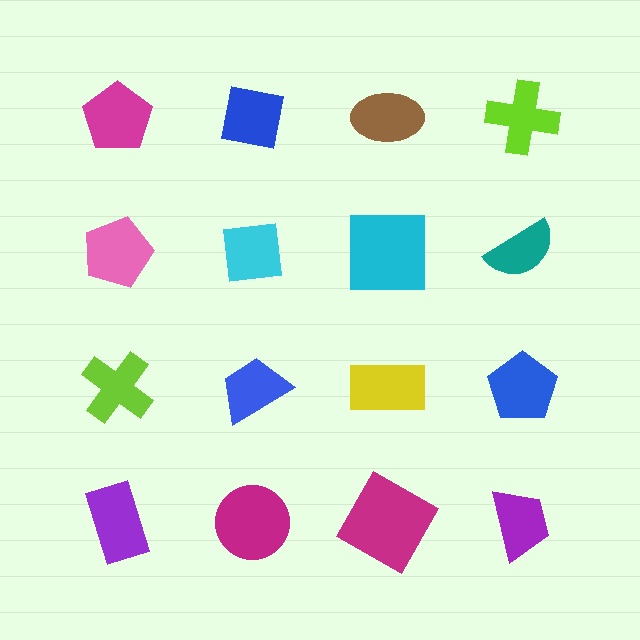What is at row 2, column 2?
A cyan square.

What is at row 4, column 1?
A purple rectangle.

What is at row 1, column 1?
A magenta pentagon.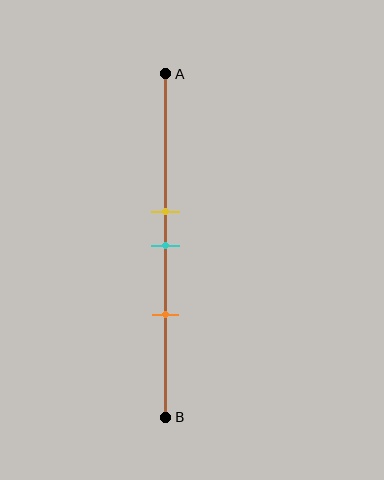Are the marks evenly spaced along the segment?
Yes, the marks are approximately evenly spaced.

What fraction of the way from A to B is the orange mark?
The orange mark is approximately 70% (0.7) of the way from A to B.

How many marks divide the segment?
There are 3 marks dividing the segment.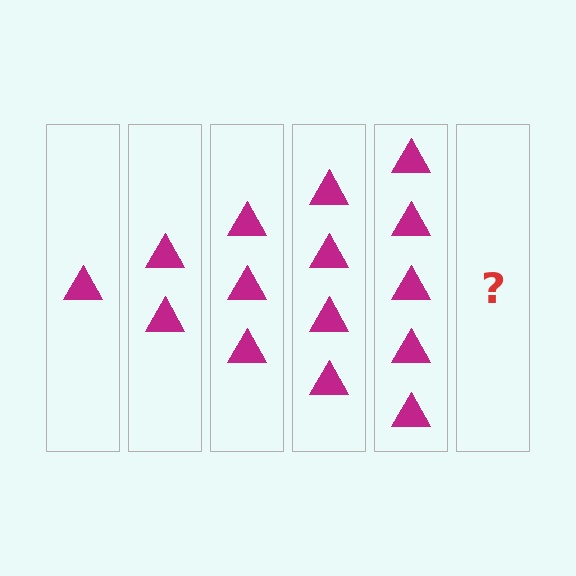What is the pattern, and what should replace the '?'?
The pattern is that each step adds one more triangle. The '?' should be 6 triangles.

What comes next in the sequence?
The next element should be 6 triangles.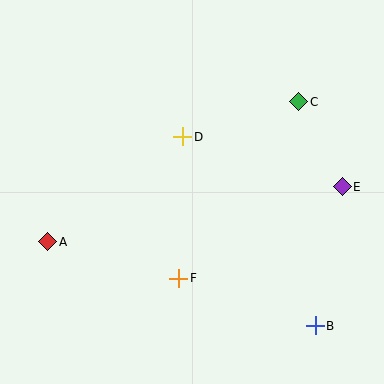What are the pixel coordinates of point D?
Point D is at (183, 137).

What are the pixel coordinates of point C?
Point C is at (299, 102).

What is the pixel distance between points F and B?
The distance between F and B is 145 pixels.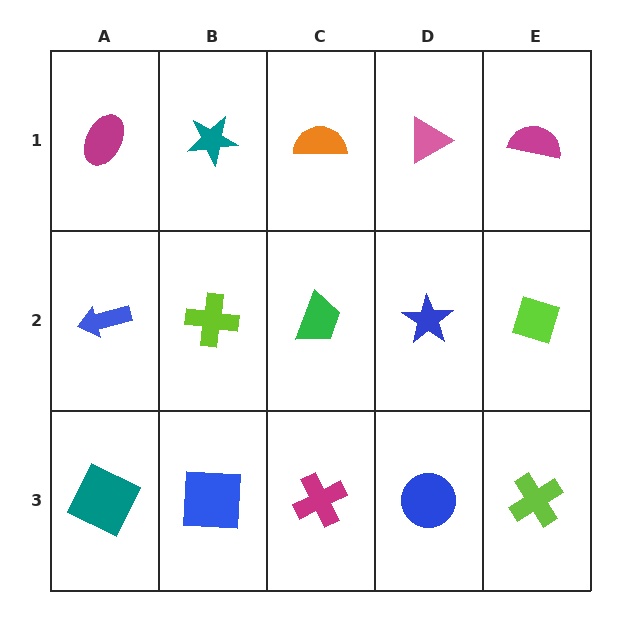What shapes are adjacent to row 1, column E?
A lime diamond (row 2, column E), a pink triangle (row 1, column D).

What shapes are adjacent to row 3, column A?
A blue arrow (row 2, column A), a blue square (row 3, column B).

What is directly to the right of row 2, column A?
A lime cross.